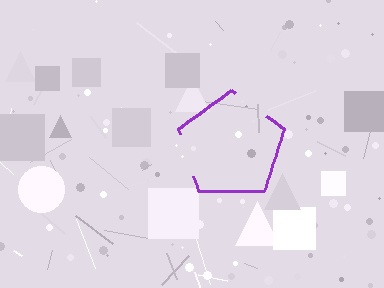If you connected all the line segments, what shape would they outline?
They would outline a pentagon.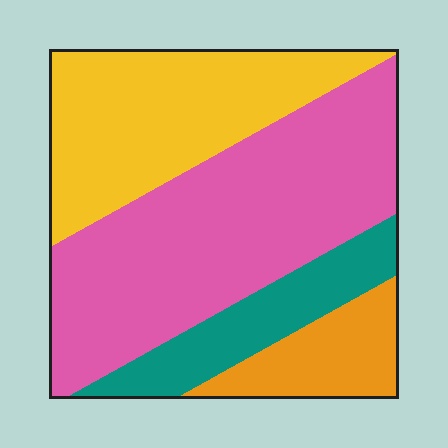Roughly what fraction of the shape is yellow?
Yellow covers 29% of the shape.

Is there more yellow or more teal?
Yellow.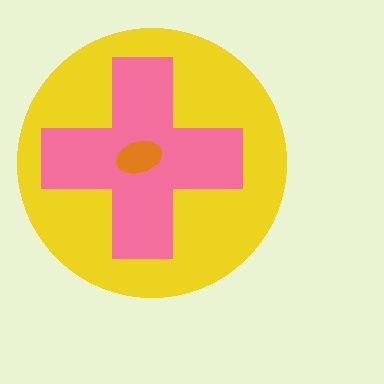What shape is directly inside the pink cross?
The orange ellipse.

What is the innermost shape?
The orange ellipse.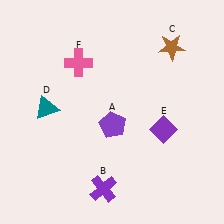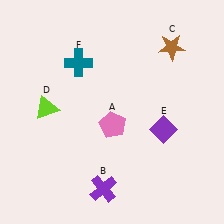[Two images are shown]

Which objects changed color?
A changed from purple to pink. D changed from teal to lime. F changed from pink to teal.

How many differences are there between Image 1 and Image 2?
There are 3 differences between the two images.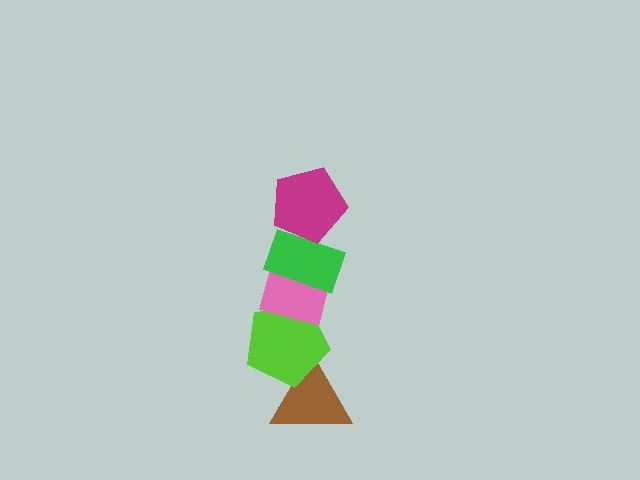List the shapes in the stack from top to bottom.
From top to bottom: the magenta pentagon, the green rectangle, the pink diamond, the lime pentagon, the brown triangle.